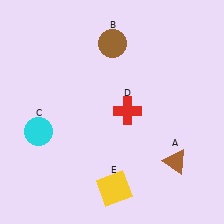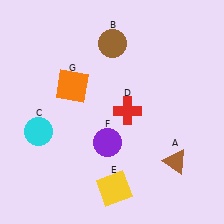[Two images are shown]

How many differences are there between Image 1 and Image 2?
There are 2 differences between the two images.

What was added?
A purple circle (F), an orange square (G) were added in Image 2.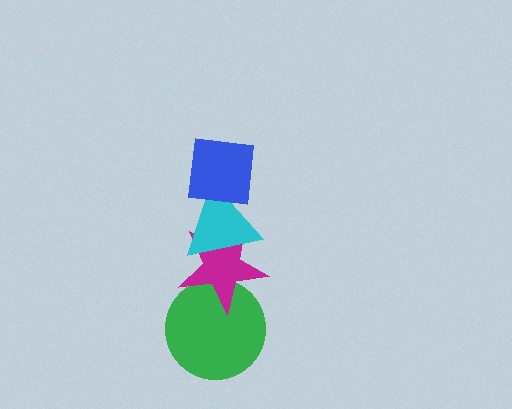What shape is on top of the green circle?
The magenta star is on top of the green circle.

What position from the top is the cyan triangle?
The cyan triangle is 2nd from the top.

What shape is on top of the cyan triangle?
The blue square is on top of the cyan triangle.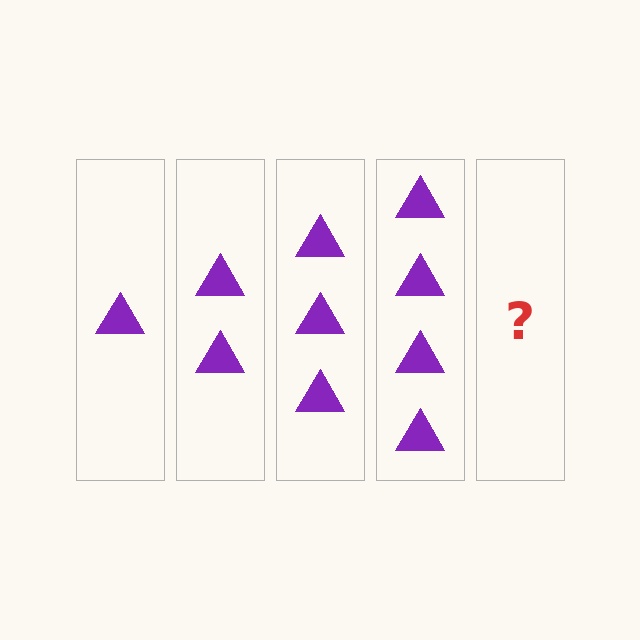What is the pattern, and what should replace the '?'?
The pattern is that each step adds one more triangle. The '?' should be 5 triangles.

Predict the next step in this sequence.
The next step is 5 triangles.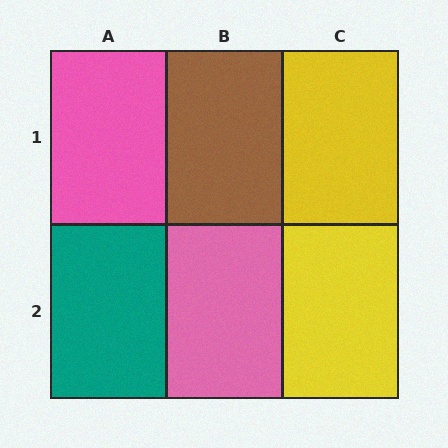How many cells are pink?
2 cells are pink.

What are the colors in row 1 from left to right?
Pink, brown, yellow.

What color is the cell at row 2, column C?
Yellow.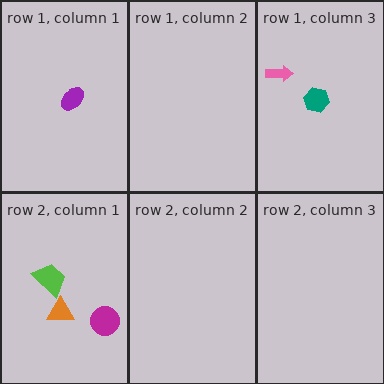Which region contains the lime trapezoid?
The row 2, column 1 region.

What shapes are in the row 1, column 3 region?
The pink arrow, the teal hexagon.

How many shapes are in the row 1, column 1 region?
1.